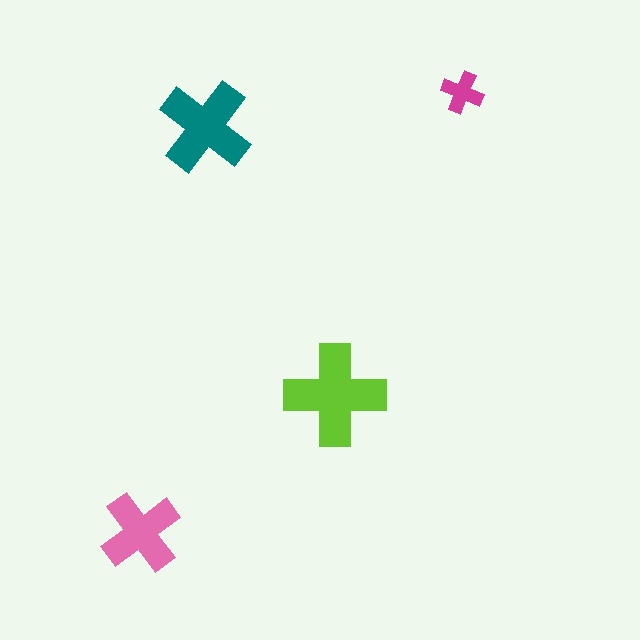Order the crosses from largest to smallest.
the lime one, the teal one, the pink one, the magenta one.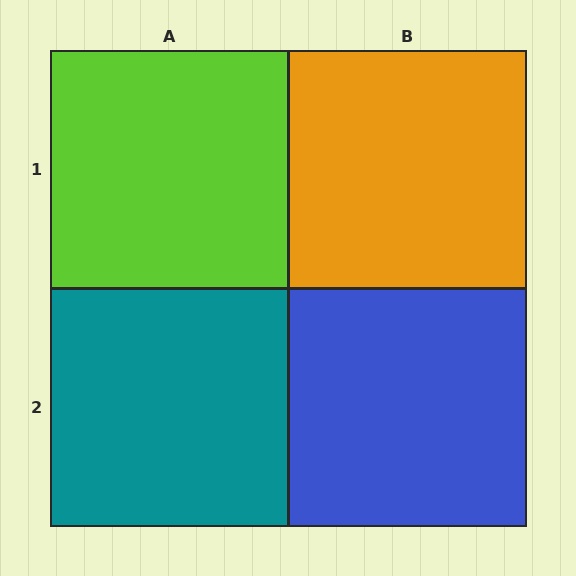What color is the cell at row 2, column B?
Blue.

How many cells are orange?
1 cell is orange.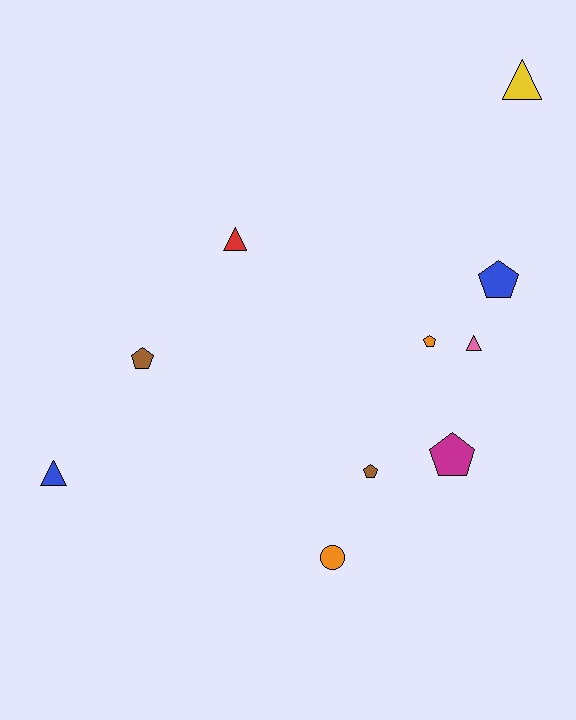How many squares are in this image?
There are no squares.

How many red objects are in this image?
There is 1 red object.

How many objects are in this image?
There are 10 objects.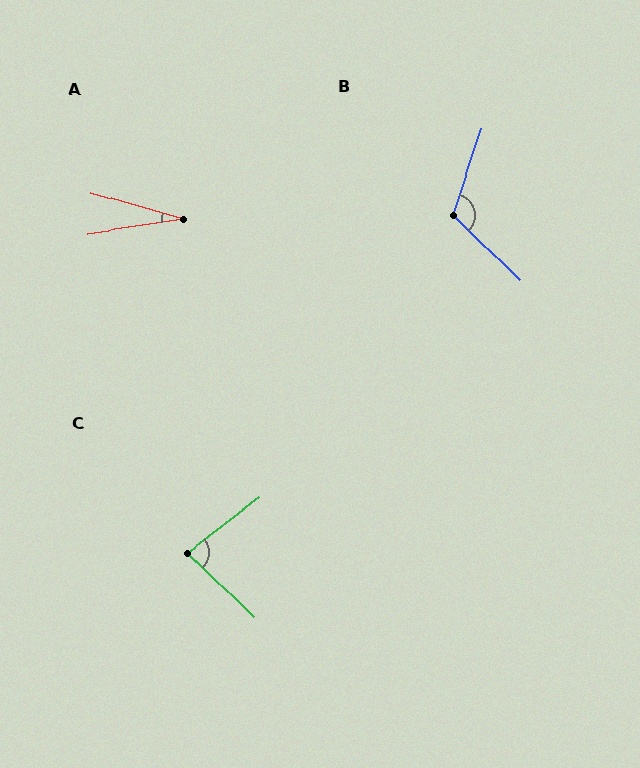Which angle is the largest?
B, at approximately 116 degrees.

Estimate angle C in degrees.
Approximately 81 degrees.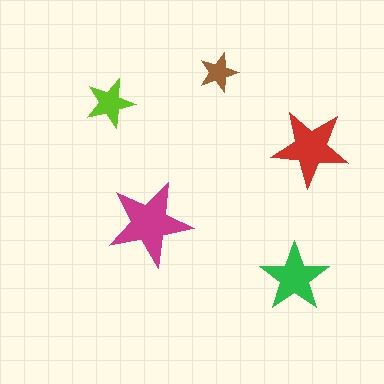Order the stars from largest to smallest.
the magenta one, the red one, the green one, the lime one, the brown one.